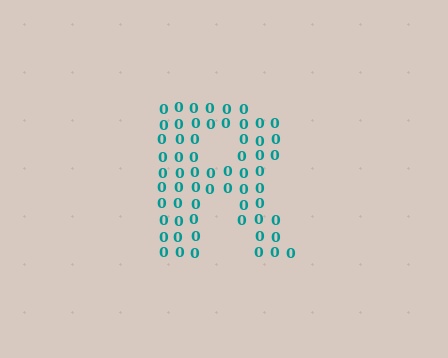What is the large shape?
The large shape is the letter R.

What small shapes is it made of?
It is made of small digit 0's.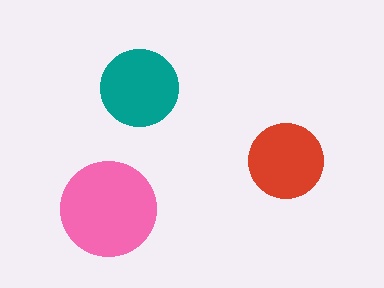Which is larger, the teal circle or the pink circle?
The pink one.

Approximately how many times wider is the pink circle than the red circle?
About 1.5 times wider.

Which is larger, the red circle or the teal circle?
The teal one.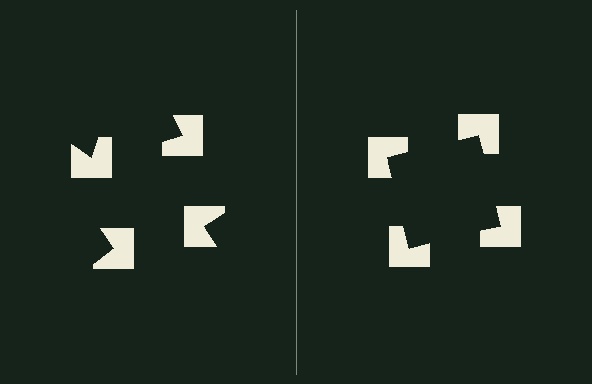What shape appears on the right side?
An illusory square.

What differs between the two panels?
The notched squares are positioned identically on both sides; only the wedge orientations differ. On the right they align to a square; on the left they are misaligned.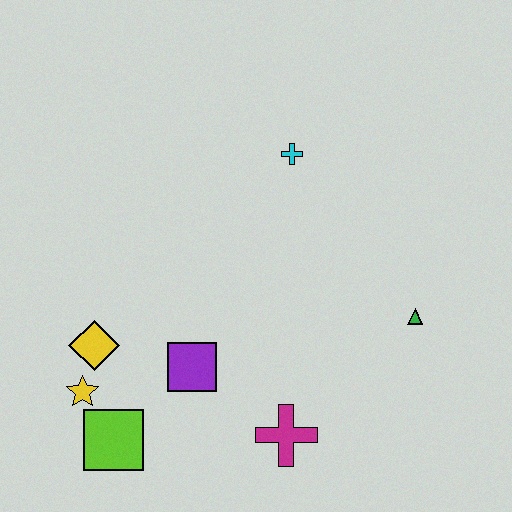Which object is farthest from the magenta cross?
The cyan cross is farthest from the magenta cross.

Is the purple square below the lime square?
No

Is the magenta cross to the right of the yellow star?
Yes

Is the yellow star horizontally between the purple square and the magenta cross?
No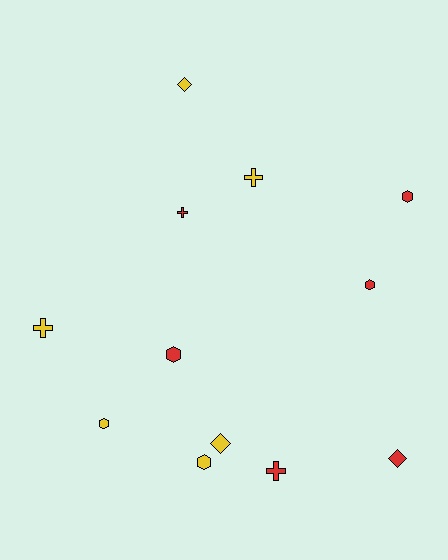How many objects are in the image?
There are 12 objects.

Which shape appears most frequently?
Hexagon, with 5 objects.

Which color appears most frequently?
Red, with 6 objects.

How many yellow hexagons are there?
There are 2 yellow hexagons.